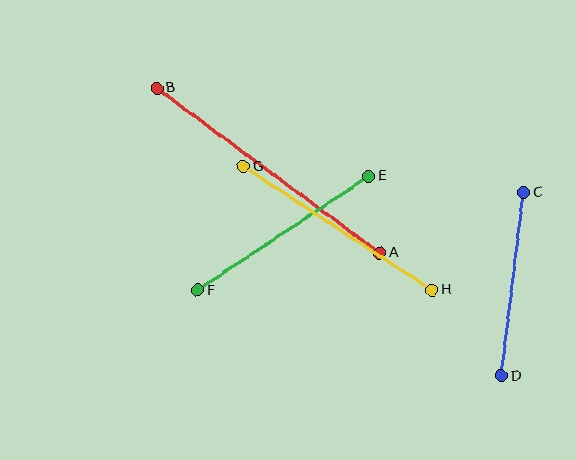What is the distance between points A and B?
The distance is approximately 277 pixels.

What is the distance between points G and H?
The distance is approximately 225 pixels.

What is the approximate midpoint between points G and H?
The midpoint is at approximately (338, 228) pixels.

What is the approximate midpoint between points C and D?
The midpoint is at approximately (512, 284) pixels.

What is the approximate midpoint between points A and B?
The midpoint is at approximately (268, 170) pixels.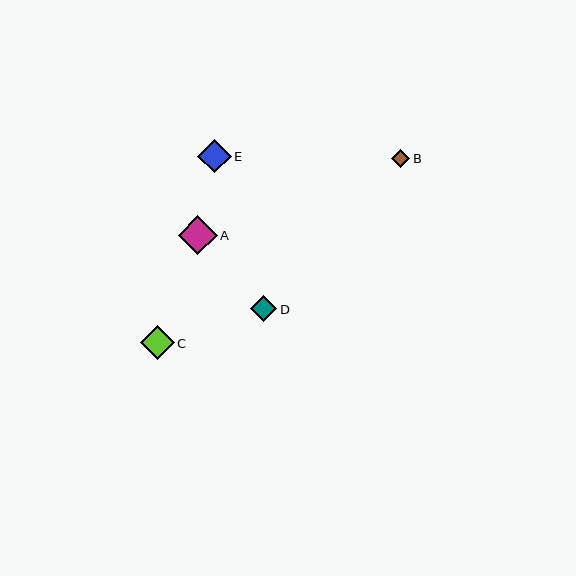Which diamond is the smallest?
Diamond B is the smallest with a size of approximately 18 pixels.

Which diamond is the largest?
Diamond A is the largest with a size of approximately 39 pixels.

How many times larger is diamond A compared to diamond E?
Diamond A is approximately 1.2 times the size of diamond E.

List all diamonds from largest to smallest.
From largest to smallest: A, E, C, D, B.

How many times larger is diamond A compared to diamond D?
Diamond A is approximately 1.5 times the size of diamond D.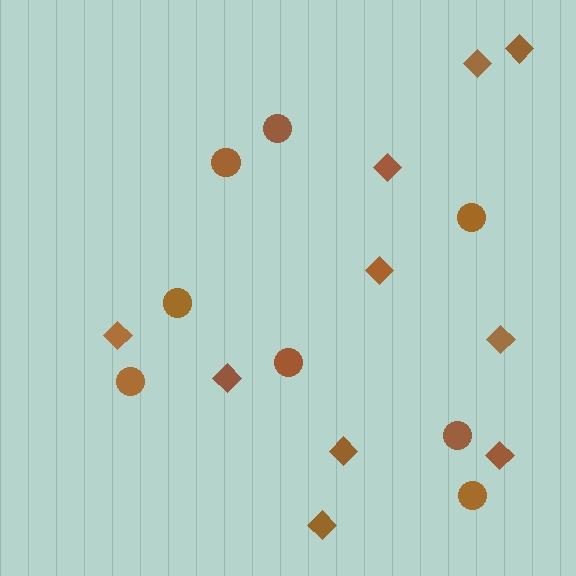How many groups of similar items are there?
There are 2 groups: one group of circles (8) and one group of diamonds (10).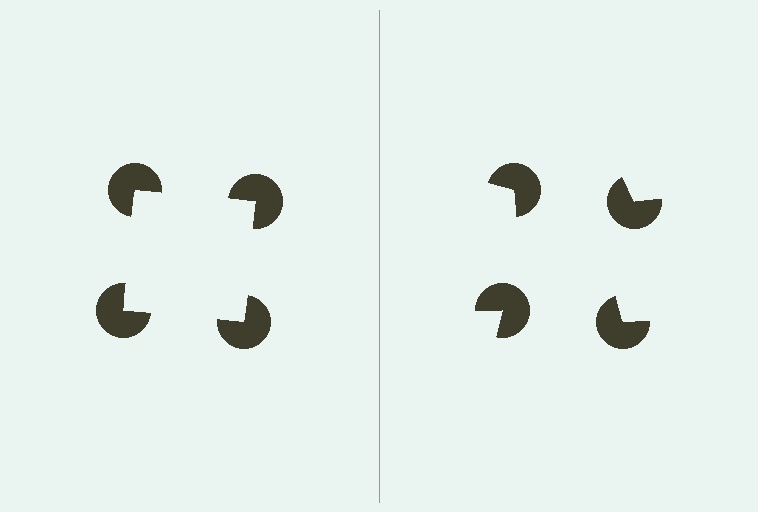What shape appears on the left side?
An illusory square.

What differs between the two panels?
The pac-man discs are positioned identically on both sides; only the wedge orientations differ. On the left they align to a square; on the right they are misaligned.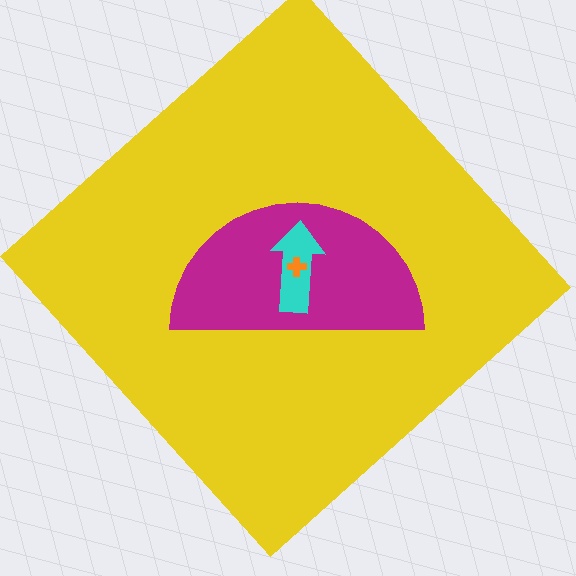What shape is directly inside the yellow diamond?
The magenta semicircle.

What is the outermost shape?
The yellow diamond.